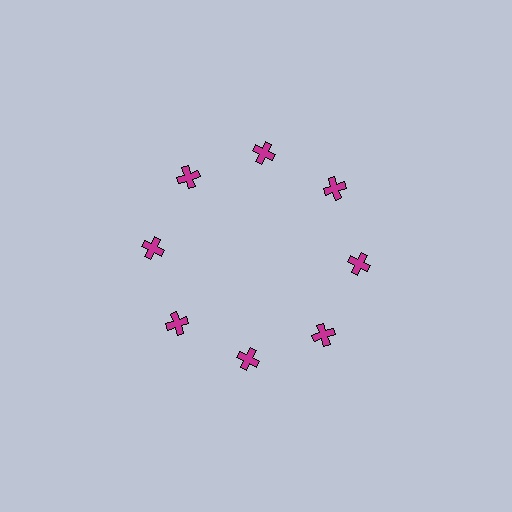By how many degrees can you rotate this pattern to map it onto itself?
The pattern maps onto itself every 45 degrees of rotation.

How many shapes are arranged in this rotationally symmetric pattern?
There are 8 shapes, arranged in 8 groups of 1.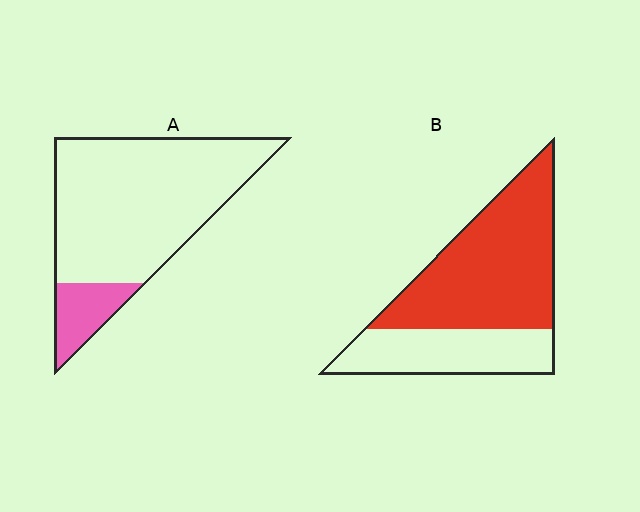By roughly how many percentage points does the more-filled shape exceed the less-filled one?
By roughly 50 percentage points (B over A).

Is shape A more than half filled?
No.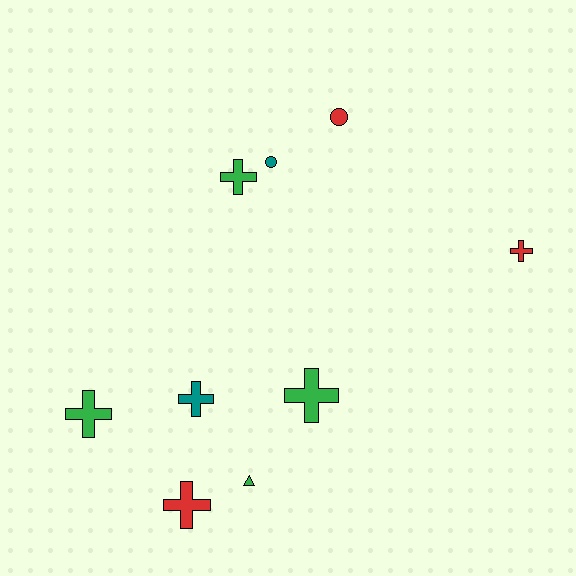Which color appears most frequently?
Green, with 4 objects.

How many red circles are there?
There is 1 red circle.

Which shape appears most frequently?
Cross, with 6 objects.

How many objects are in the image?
There are 9 objects.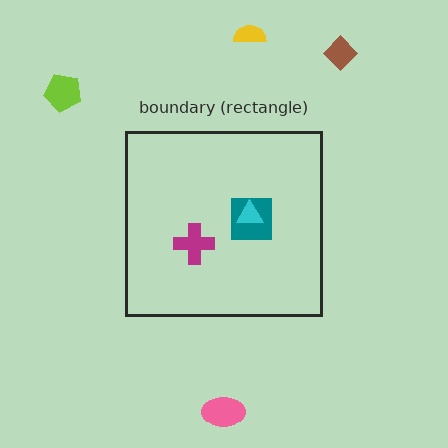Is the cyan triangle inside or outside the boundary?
Inside.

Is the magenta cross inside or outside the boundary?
Inside.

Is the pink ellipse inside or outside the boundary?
Outside.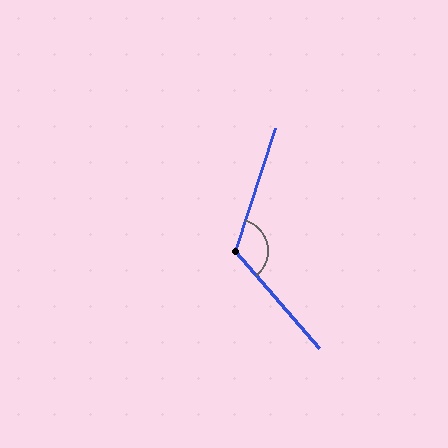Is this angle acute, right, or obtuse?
It is obtuse.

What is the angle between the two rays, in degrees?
Approximately 121 degrees.